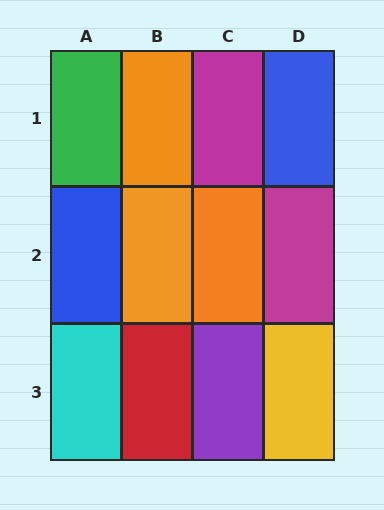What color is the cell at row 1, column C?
Magenta.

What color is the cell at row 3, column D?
Yellow.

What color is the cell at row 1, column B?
Orange.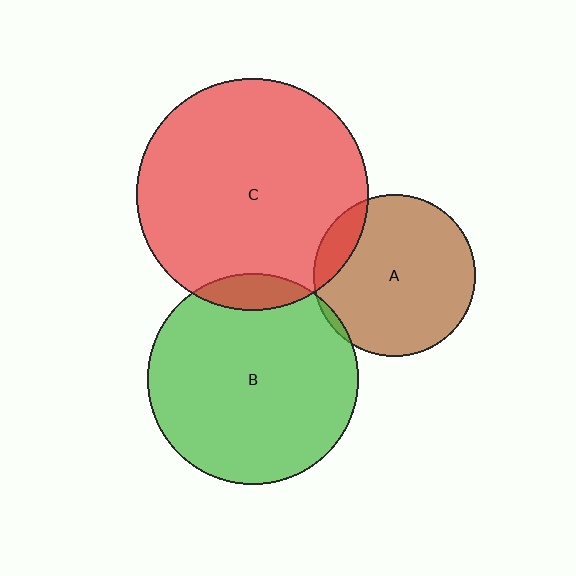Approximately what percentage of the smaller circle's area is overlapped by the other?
Approximately 10%.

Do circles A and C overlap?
Yes.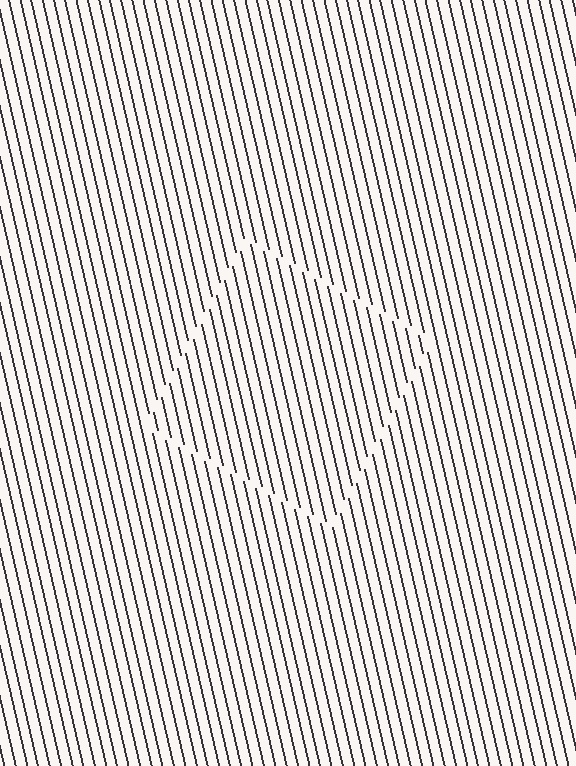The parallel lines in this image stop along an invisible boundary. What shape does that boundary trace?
An illusory square. The interior of the shape contains the same grating, shifted by half a period — the contour is defined by the phase discontinuity where line-ends from the inner and outer gratings abut.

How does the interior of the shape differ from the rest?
The interior of the shape contains the same grating, shifted by half a period — the contour is defined by the phase discontinuity where line-ends from the inner and outer gratings abut.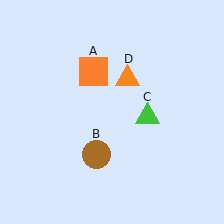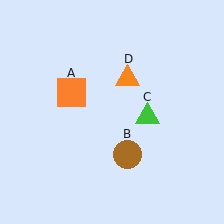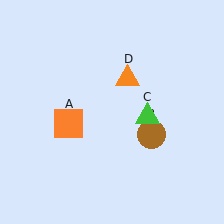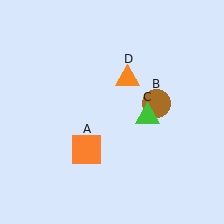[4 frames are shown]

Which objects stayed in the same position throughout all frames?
Green triangle (object C) and orange triangle (object D) remained stationary.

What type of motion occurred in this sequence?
The orange square (object A), brown circle (object B) rotated counterclockwise around the center of the scene.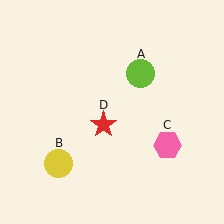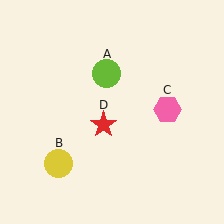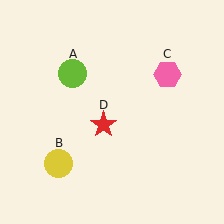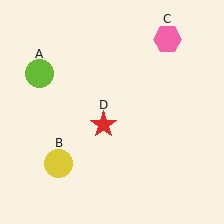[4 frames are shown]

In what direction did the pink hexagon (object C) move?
The pink hexagon (object C) moved up.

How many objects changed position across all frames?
2 objects changed position: lime circle (object A), pink hexagon (object C).